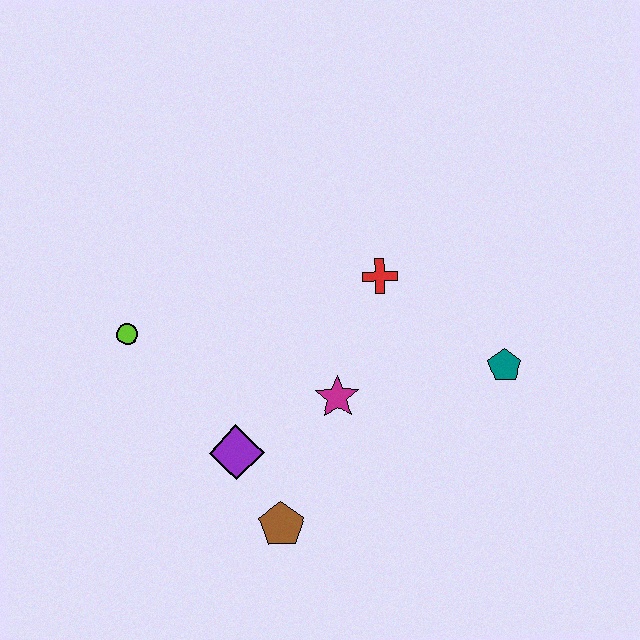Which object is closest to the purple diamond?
The brown pentagon is closest to the purple diamond.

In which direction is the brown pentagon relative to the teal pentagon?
The brown pentagon is to the left of the teal pentagon.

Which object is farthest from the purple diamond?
The teal pentagon is farthest from the purple diamond.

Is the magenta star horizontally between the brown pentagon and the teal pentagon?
Yes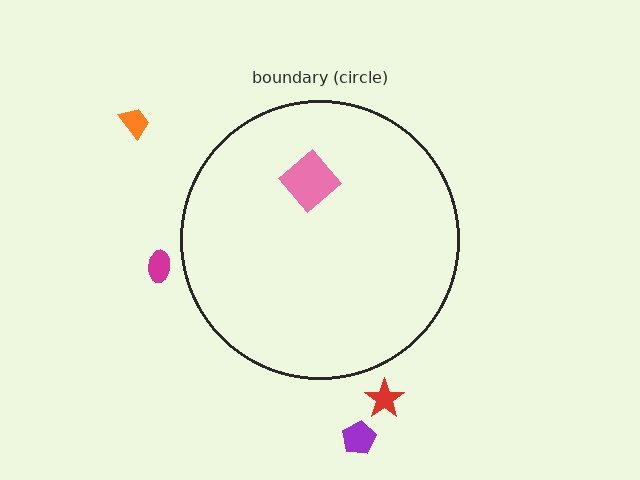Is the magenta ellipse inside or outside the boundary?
Outside.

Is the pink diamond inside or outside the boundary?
Inside.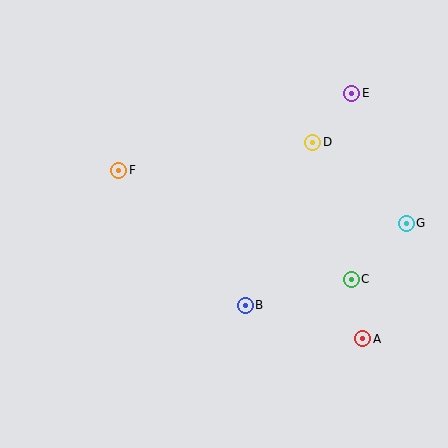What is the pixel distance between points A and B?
The distance between A and B is 122 pixels.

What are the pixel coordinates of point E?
Point E is at (352, 93).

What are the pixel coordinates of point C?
Point C is at (351, 279).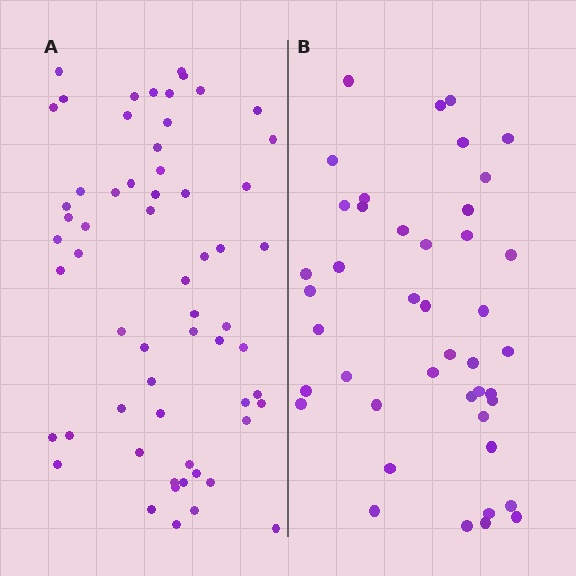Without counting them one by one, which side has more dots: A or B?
Region A (the left region) has more dots.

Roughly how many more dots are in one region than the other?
Region A has approximately 15 more dots than region B.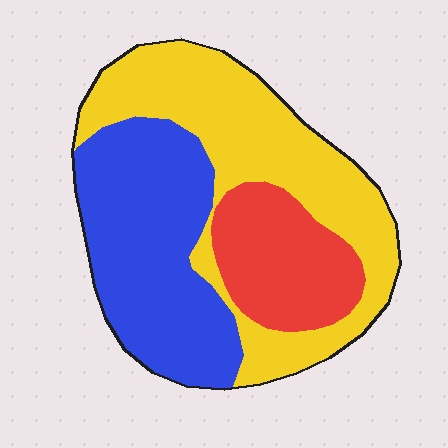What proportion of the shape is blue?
Blue takes up between a third and a half of the shape.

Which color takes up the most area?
Yellow, at roughly 45%.